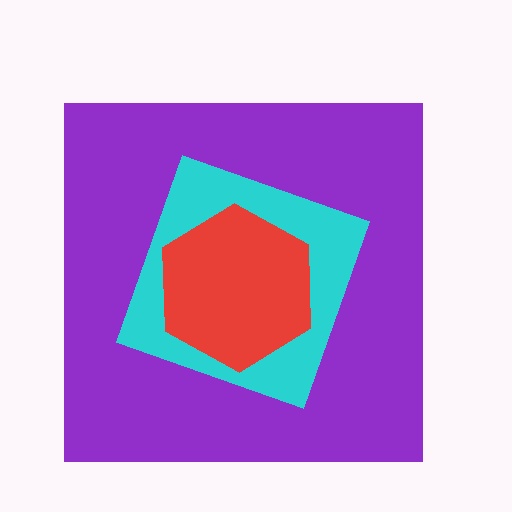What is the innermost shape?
The red hexagon.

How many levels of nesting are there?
3.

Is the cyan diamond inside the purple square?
Yes.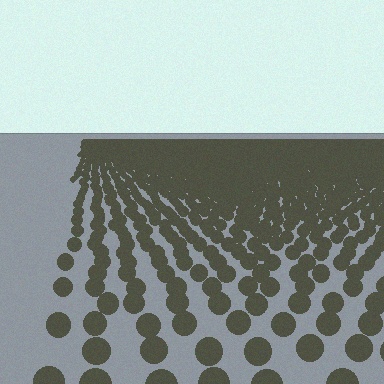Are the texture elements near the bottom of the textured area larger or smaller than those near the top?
Larger. Near the bottom, elements are closer to the viewer and appear at a bigger on-screen size.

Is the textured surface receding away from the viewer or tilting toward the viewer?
The surface is receding away from the viewer. Texture elements get smaller and denser toward the top.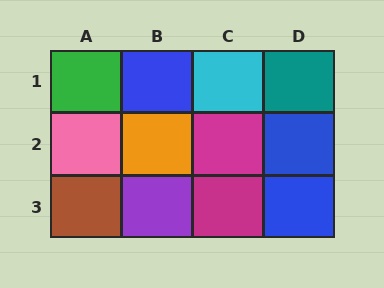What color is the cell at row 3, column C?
Magenta.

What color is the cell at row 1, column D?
Teal.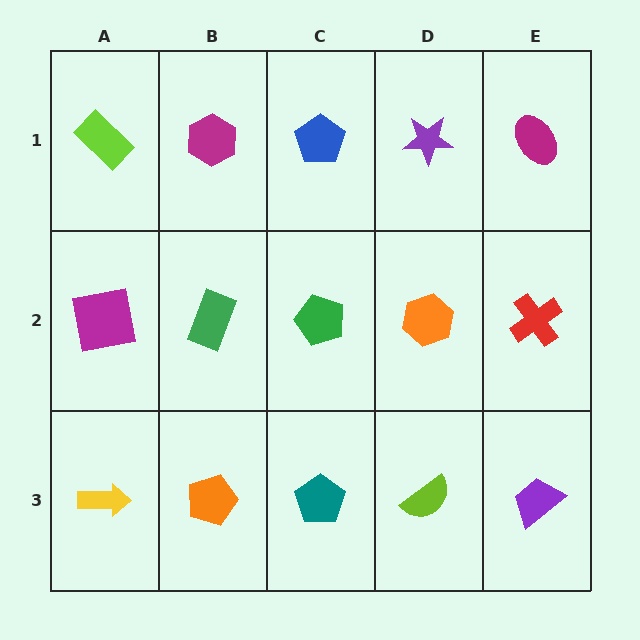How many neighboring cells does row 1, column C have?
3.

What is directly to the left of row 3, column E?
A lime semicircle.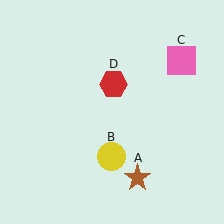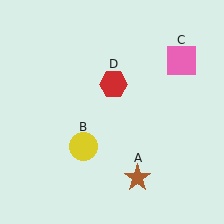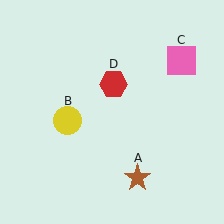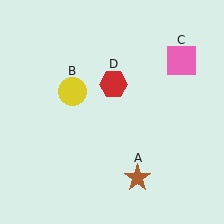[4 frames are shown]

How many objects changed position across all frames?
1 object changed position: yellow circle (object B).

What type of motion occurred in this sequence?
The yellow circle (object B) rotated clockwise around the center of the scene.